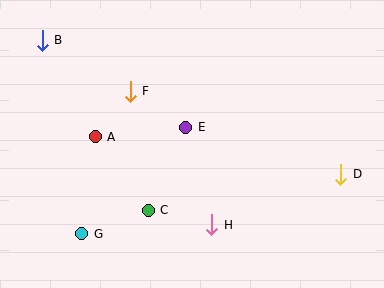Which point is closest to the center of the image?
Point E at (186, 127) is closest to the center.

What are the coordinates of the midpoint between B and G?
The midpoint between B and G is at (62, 137).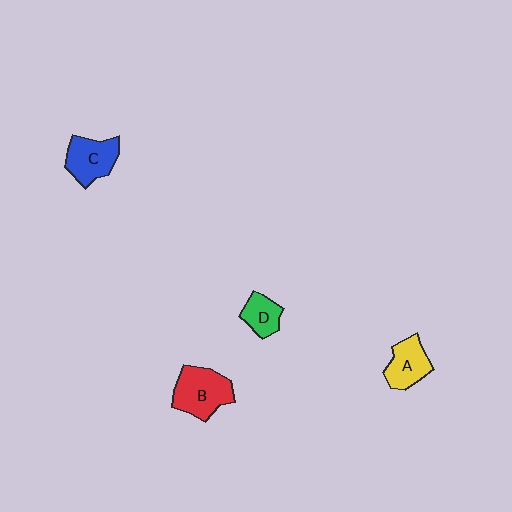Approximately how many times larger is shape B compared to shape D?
Approximately 1.9 times.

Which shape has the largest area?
Shape B (red).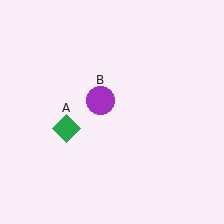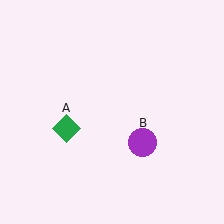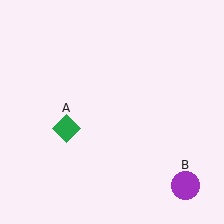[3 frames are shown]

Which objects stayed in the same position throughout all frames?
Green diamond (object A) remained stationary.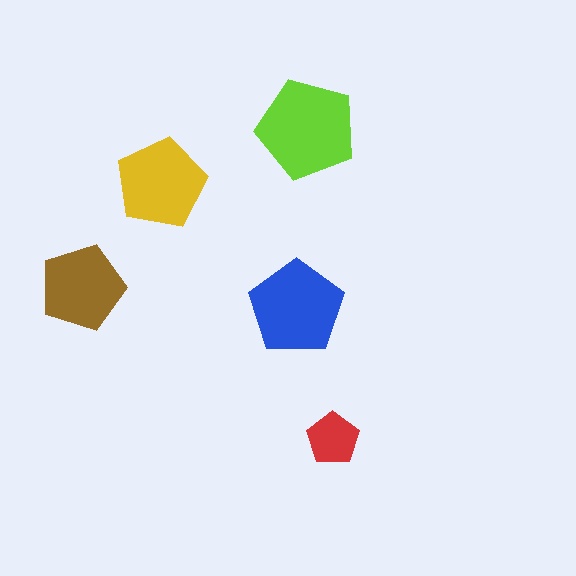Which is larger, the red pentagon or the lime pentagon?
The lime one.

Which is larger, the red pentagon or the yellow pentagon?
The yellow one.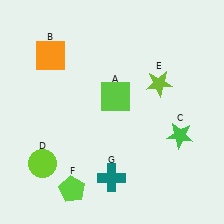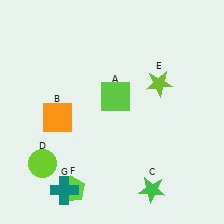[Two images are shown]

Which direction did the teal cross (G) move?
The teal cross (G) moved left.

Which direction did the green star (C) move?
The green star (C) moved down.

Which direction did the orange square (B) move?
The orange square (B) moved down.